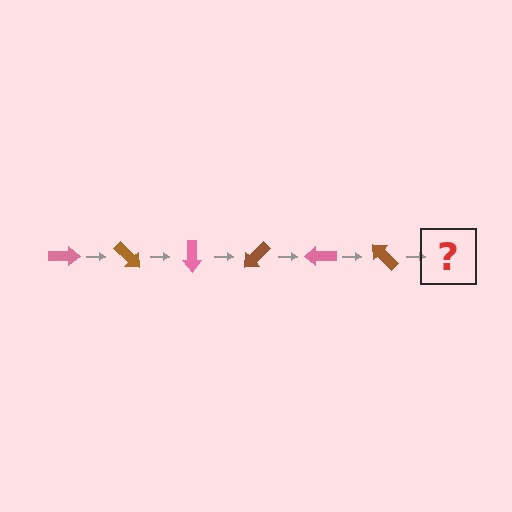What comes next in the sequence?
The next element should be a pink arrow, rotated 270 degrees from the start.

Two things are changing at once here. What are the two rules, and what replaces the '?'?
The two rules are that it rotates 45 degrees each step and the color cycles through pink and brown. The '?' should be a pink arrow, rotated 270 degrees from the start.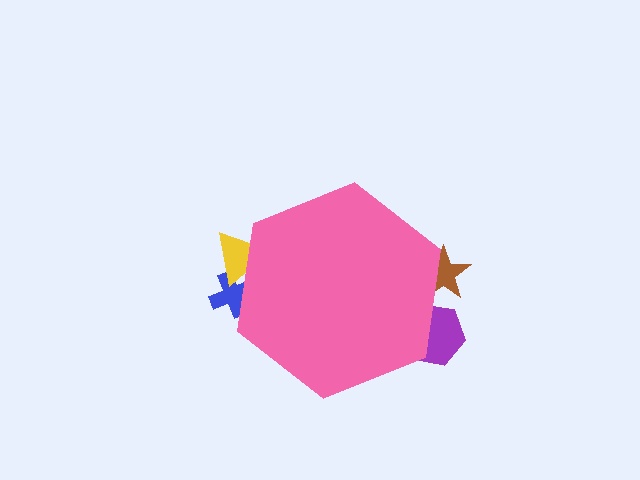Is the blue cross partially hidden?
Yes, the blue cross is partially hidden behind the pink hexagon.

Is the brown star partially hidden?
Yes, the brown star is partially hidden behind the pink hexagon.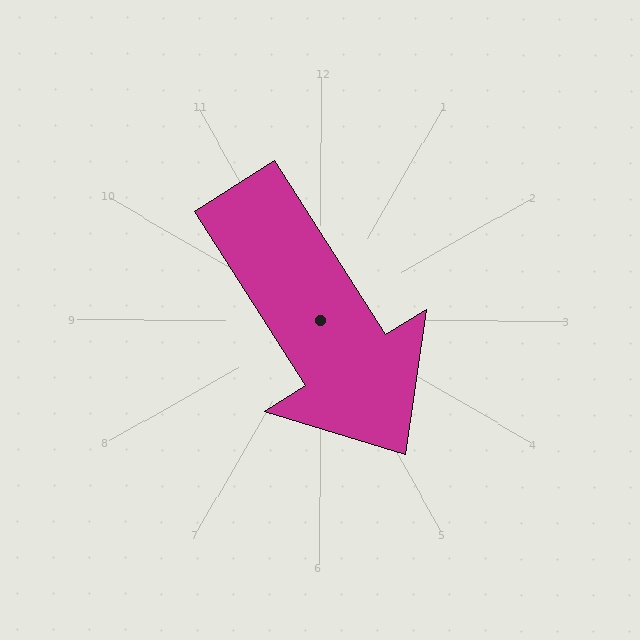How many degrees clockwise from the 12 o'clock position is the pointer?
Approximately 148 degrees.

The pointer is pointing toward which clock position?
Roughly 5 o'clock.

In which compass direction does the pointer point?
Southeast.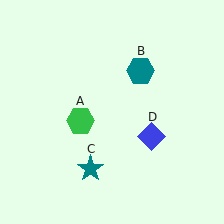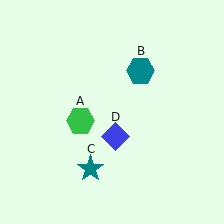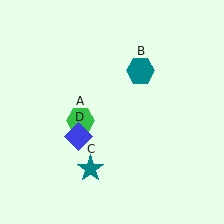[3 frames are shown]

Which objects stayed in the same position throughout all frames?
Green hexagon (object A) and teal hexagon (object B) and teal star (object C) remained stationary.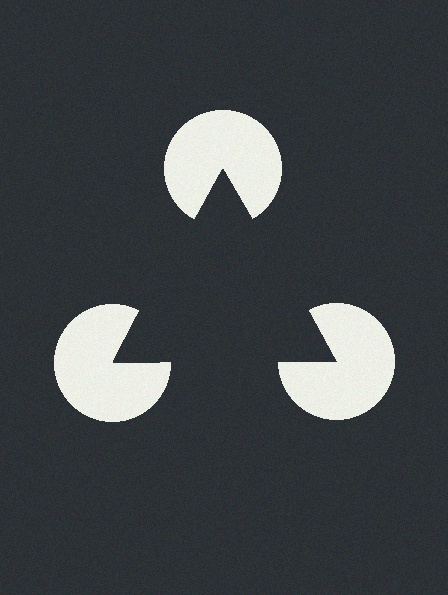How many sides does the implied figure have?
3 sides.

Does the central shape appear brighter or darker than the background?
It typically appears slightly darker than the background, even though no actual brightness change is drawn.